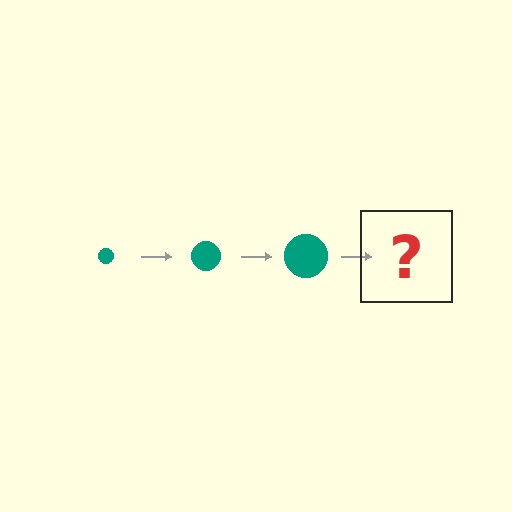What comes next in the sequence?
The next element should be a teal circle, larger than the previous one.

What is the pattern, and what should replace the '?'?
The pattern is that the circle gets progressively larger each step. The '?' should be a teal circle, larger than the previous one.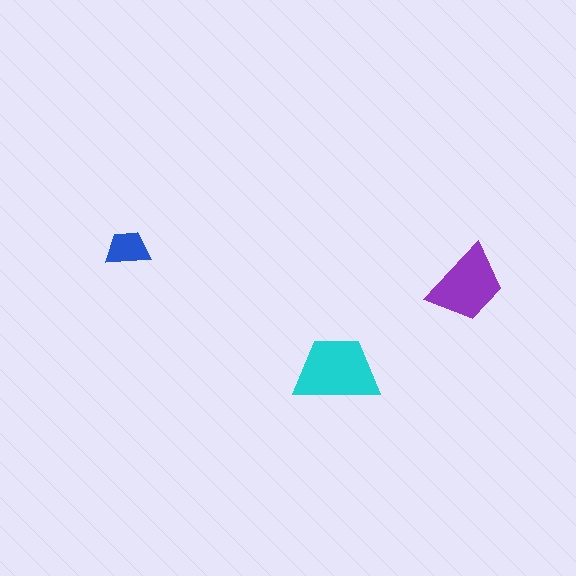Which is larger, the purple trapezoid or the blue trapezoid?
The purple one.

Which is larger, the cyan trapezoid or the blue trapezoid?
The cyan one.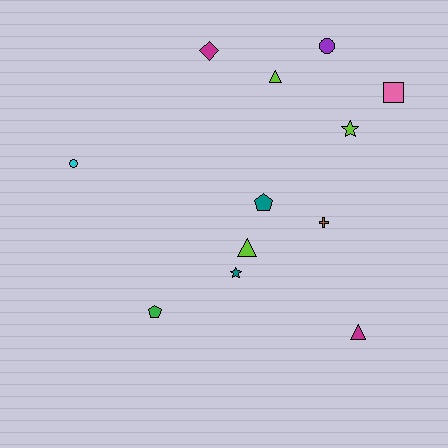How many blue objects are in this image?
There are no blue objects.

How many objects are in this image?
There are 12 objects.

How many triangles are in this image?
There are 3 triangles.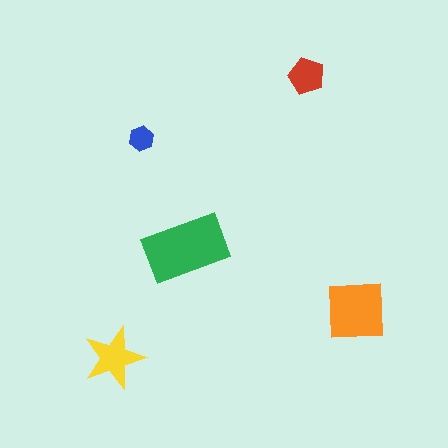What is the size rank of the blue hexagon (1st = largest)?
5th.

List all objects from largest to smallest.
The green rectangle, the orange square, the yellow star, the red pentagon, the blue hexagon.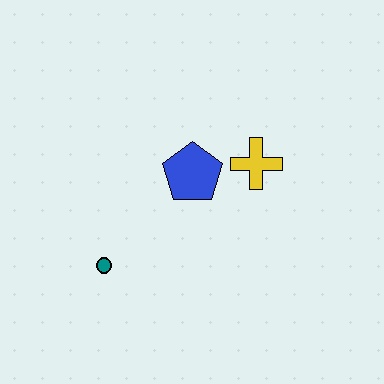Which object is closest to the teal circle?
The blue pentagon is closest to the teal circle.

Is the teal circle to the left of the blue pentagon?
Yes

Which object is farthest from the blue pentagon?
The teal circle is farthest from the blue pentagon.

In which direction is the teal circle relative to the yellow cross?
The teal circle is to the left of the yellow cross.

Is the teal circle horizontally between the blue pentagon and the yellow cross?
No